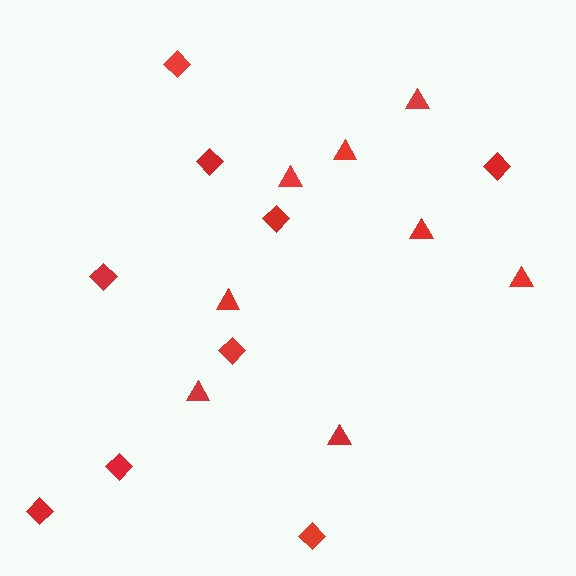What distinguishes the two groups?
There are 2 groups: one group of triangles (8) and one group of diamonds (9).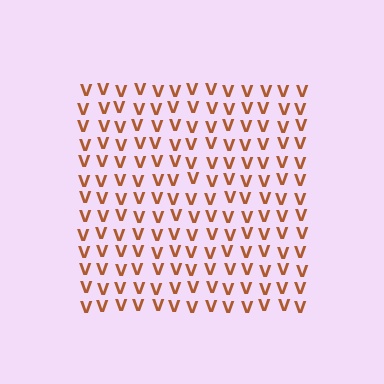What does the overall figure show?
The overall figure shows a square.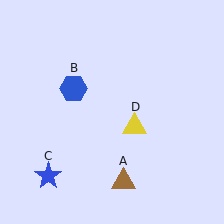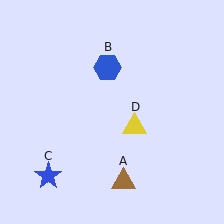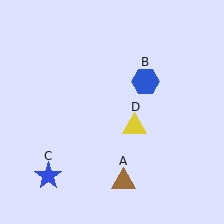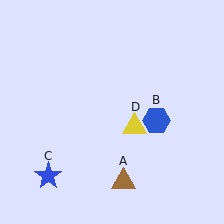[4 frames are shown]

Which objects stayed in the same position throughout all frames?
Brown triangle (object A) and blue star (object C) and yellow triangle (object D) remained stationary.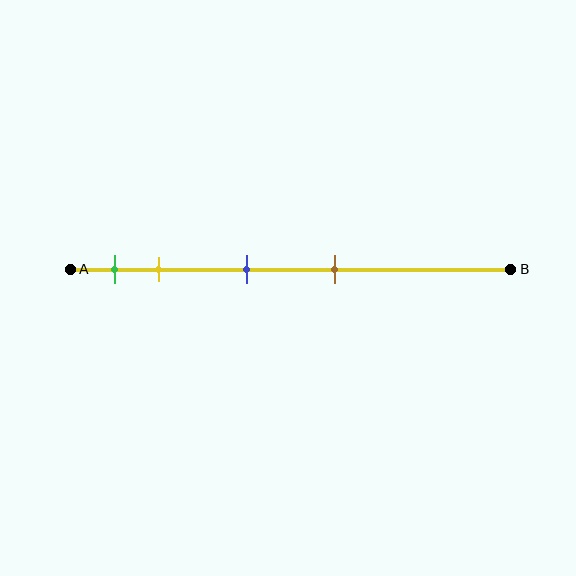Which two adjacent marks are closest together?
The green and yellow marks are the closest adjacent pair.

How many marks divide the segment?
There are 4 marks dividing the segment.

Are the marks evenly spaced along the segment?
No, the marks are not evenly spaced.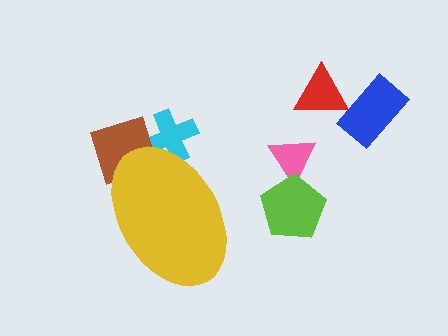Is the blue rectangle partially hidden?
No, the blue rectangle is fully visible.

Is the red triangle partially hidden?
No, the red triangle is fully visible.